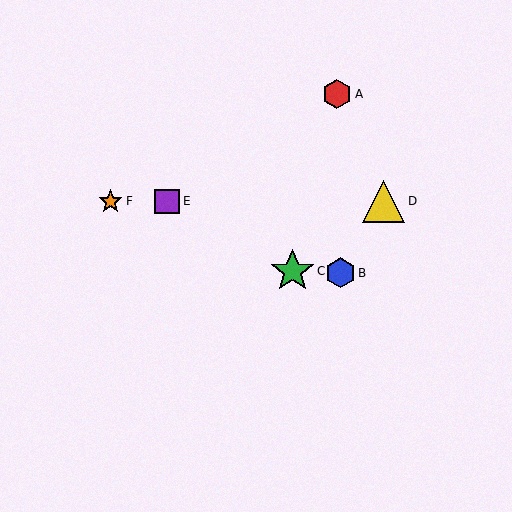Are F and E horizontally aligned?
Yes, both are at y≈201.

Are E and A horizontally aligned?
No, E is at y≈201 and A is at y≈94.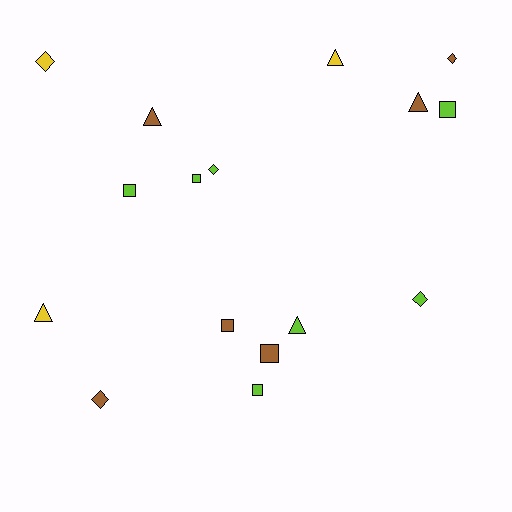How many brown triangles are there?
There are 2 brown triangles.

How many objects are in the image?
There are 16 objects.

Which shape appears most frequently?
Square, with 6 objects.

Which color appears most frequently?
Lime, with 7 objects.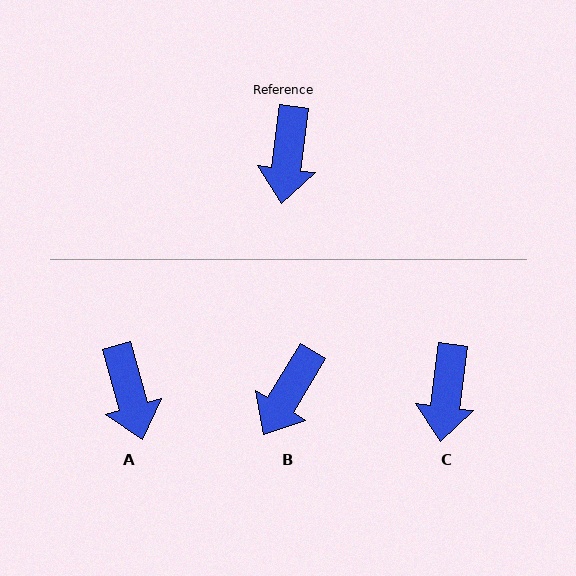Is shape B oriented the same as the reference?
No, it is off by about 24 degrees.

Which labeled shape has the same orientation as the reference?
C.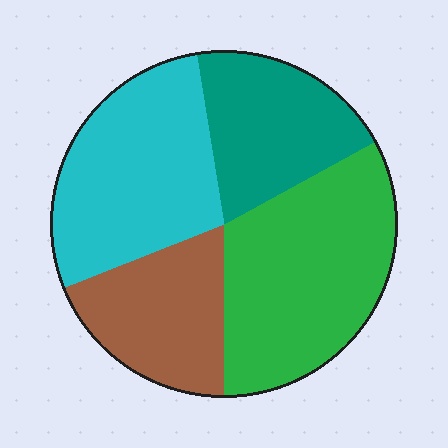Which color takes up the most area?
Green, at roughly 35%.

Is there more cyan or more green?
Green.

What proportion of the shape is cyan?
Cyan takes up about one quarter (1/4) of the shape.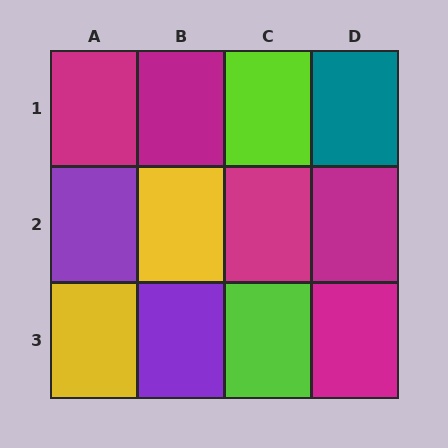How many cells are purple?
2 cells are purple.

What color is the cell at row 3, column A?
Yellow.